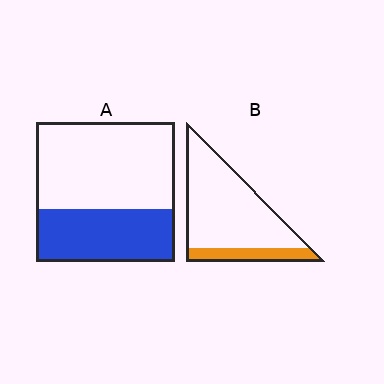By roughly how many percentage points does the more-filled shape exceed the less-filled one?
By roughly 20 percentage points (A over B).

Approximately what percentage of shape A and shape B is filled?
A is approximately 40% and B is approximately 20%.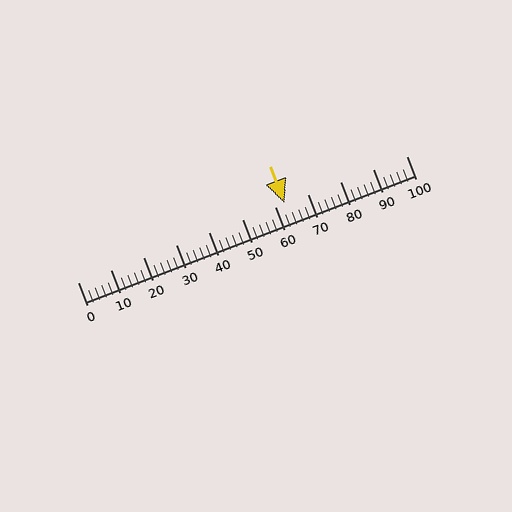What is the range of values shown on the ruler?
The ruler shows values from 0 to 100.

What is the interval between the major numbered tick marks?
The major tick marks are spaced 10 units apart.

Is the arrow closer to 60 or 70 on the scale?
The arrow is closer to 60.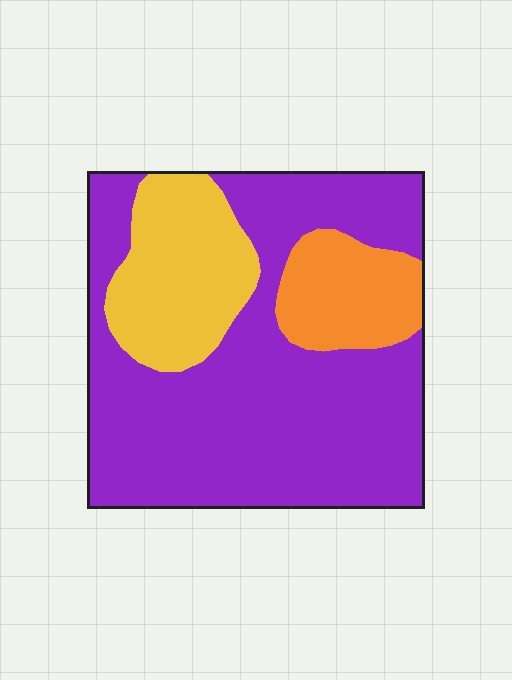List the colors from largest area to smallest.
From largest to smallest: purple, yellow, orange.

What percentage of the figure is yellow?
Yellow takes up about one fifth (1/5) of the figure.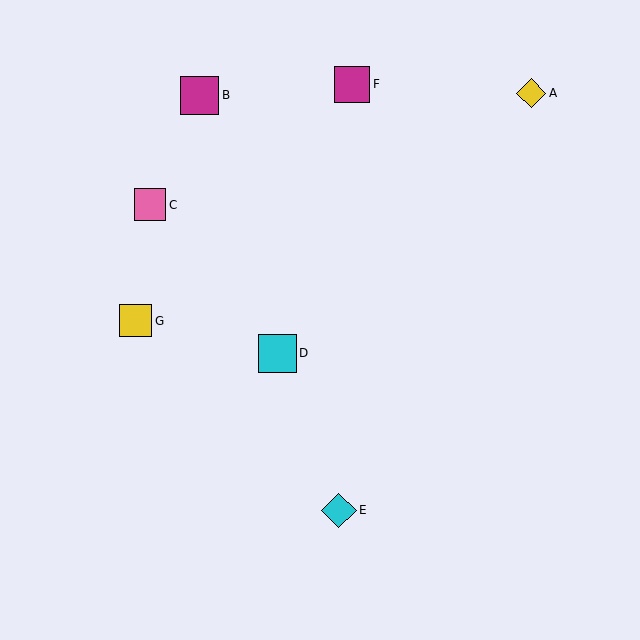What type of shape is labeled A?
Shape A is a yellow diamond.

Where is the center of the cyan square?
The center of the cyan square is at (277, 353).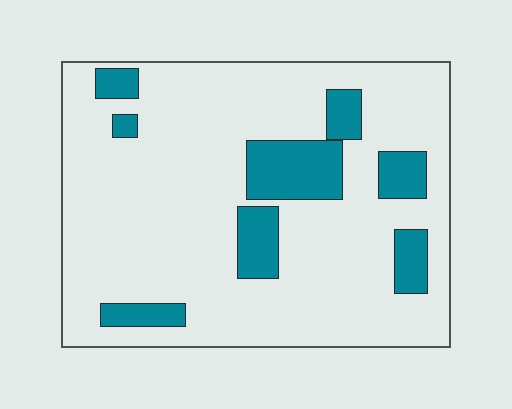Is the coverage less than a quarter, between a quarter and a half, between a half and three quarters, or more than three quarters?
Less than a quarter.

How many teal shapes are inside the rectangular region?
8.